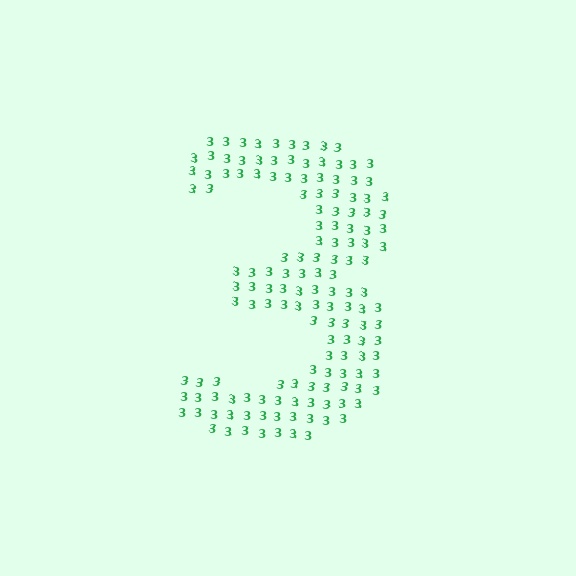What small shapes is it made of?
It is made of small digit 3's.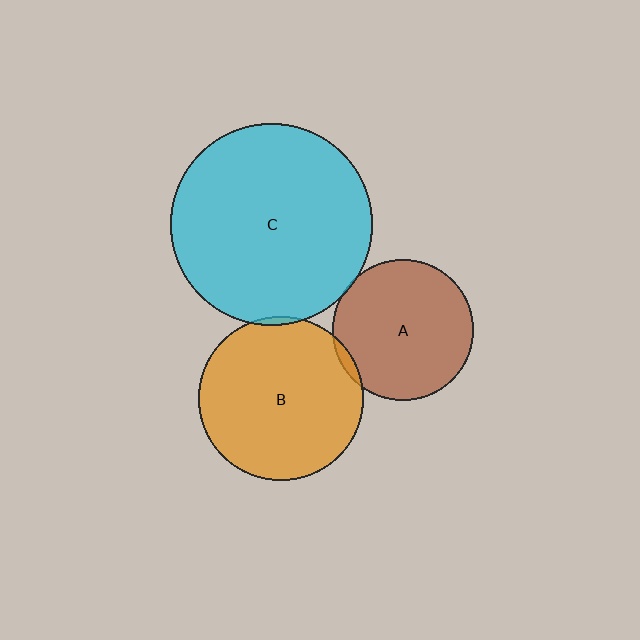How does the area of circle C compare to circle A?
Approximately 2.1 times.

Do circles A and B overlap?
Yes.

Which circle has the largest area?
Circle C (cyan).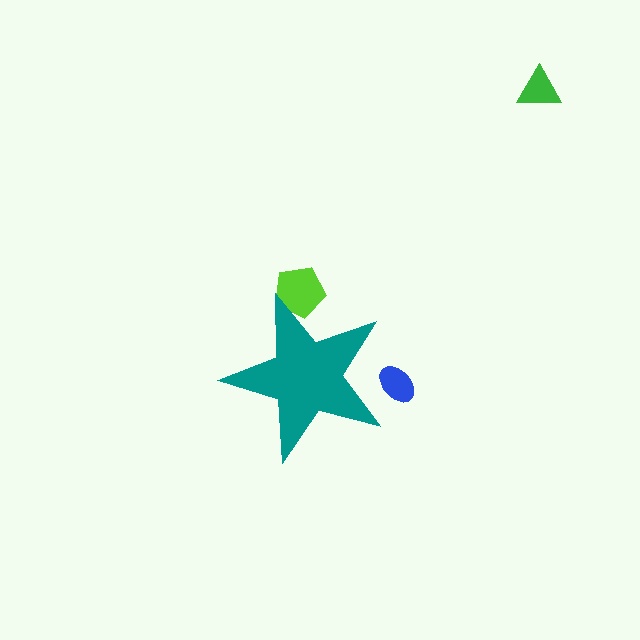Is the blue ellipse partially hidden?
Yes, the blue ellipse is partially hidden behind the teal star.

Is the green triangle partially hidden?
No, the green triangle is fully visible.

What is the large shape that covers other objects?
A teal star.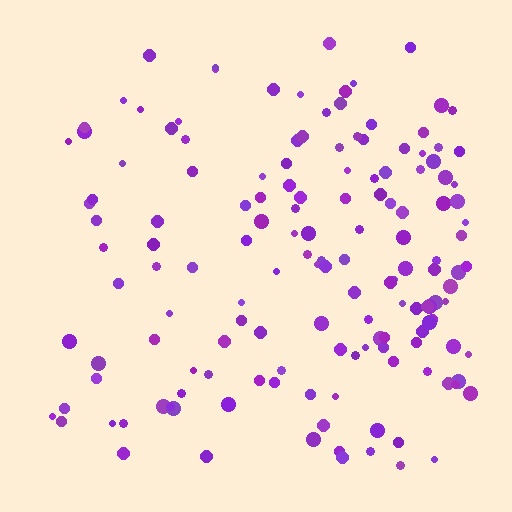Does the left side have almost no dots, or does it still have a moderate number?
Still a moderate number, just noticeably fewer than the right.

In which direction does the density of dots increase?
From left to right, with the right side densest.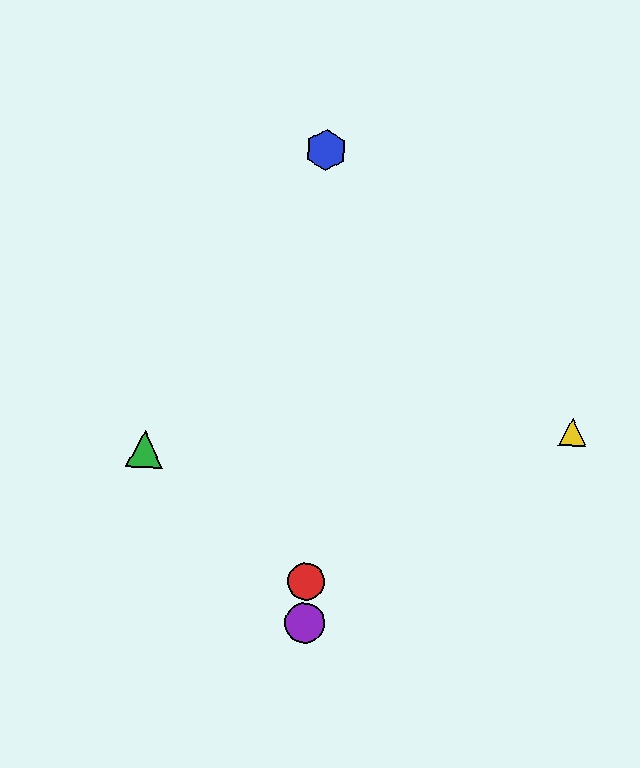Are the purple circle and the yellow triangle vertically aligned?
No, the purple circle is at x≈305 and the yellow triangle is at x≈572.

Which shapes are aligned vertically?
The red circle, the blue hexagon, the purple circle are aligned vertically.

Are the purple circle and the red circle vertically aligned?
Yes, both are at x≈305.